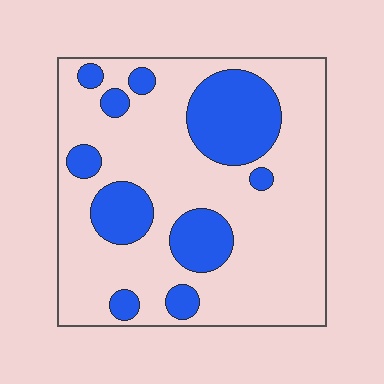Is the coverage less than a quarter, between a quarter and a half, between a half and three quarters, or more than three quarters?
Between a quarter and a half.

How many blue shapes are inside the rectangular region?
10.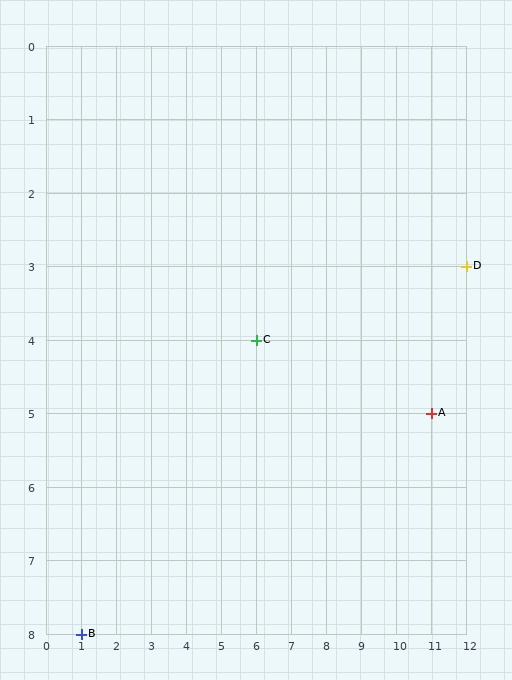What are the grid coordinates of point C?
Point C is at grid coordinates (6, 4).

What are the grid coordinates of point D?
Point D is at grid coordinates (12, 3).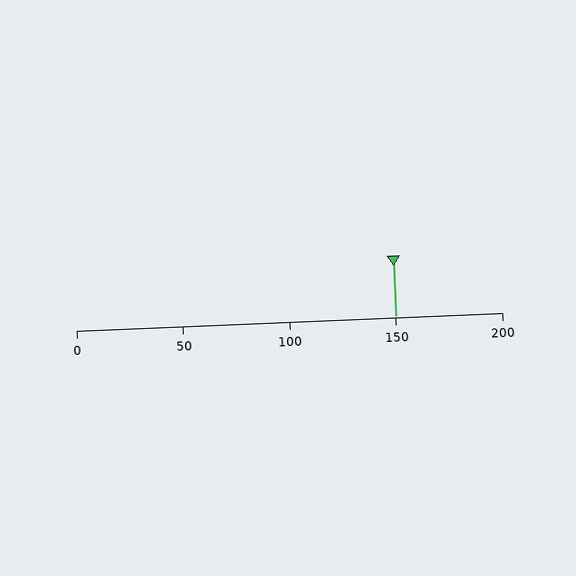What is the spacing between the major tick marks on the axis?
The major ticks are spaced 50 apart.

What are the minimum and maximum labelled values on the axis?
The axis runs from 0 to 200.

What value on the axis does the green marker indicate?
The marker indicates approximately 150.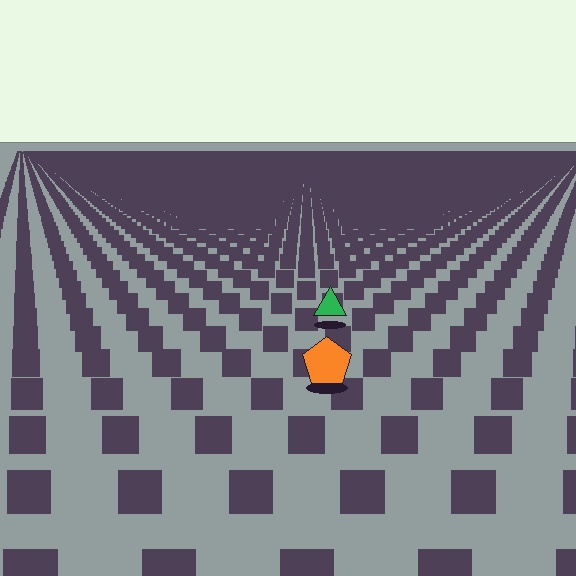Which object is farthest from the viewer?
The green triangle is farthest from the viewer. It appears smaller and the ground texture around it is denser.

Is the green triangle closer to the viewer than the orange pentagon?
No. The orange pentagon is closer — you can tell from the texture gradient: the ground texture is coarser near it.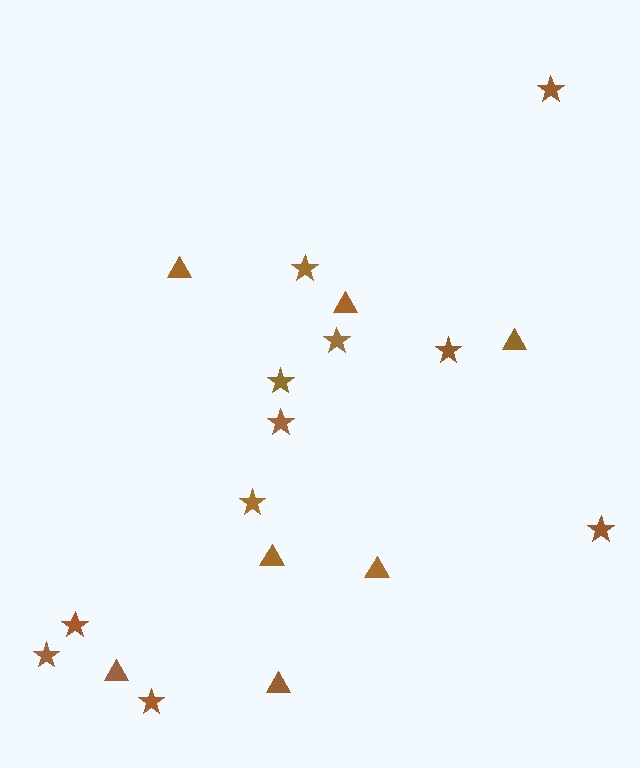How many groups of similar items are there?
There are 2 groups: one group of triangles (7) and one group of stars (11).